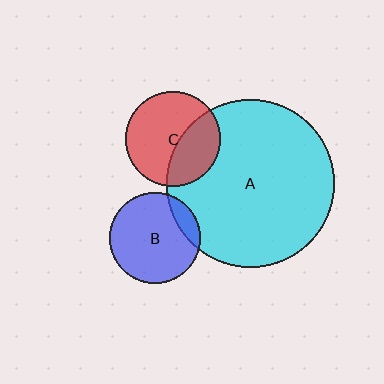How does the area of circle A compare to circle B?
Approximately 3.4 times.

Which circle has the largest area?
Circle A (cyan).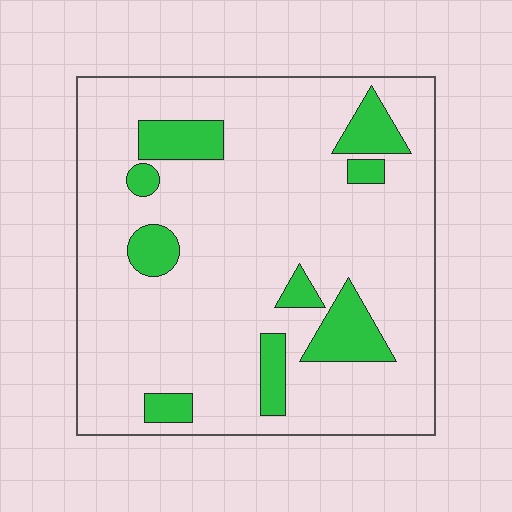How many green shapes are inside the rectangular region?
9.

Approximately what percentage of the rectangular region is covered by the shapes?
Approximately 15%.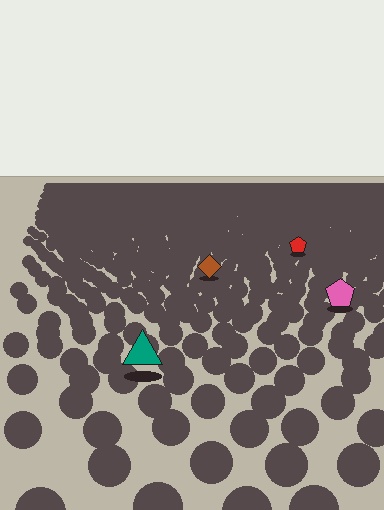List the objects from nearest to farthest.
From nearest to farthest: the teal triangle, the pink pentagon, the brown diamond, the red pentagon.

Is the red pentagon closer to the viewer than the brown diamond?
No. The brown diamond is closer — you can tell from the texture gradient: the ground texture is coarser near it.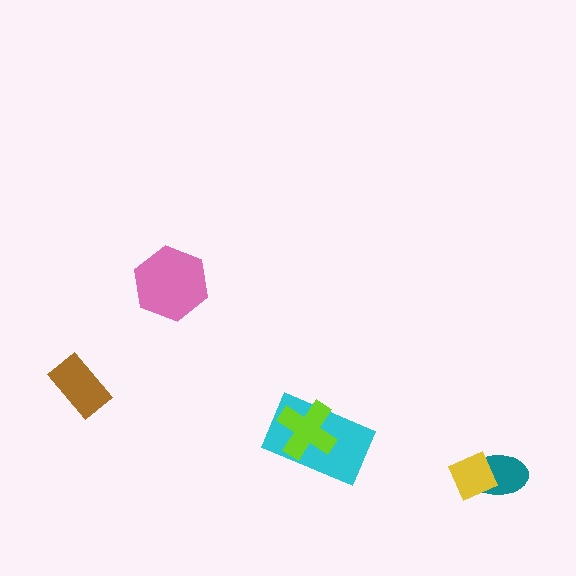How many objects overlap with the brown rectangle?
0 objects overlap with the brown rectangle.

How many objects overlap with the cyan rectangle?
1 object overlaps with the cyan rectangle.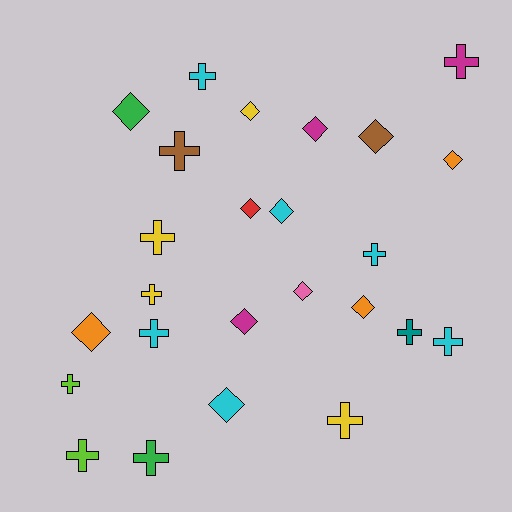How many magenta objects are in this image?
There are 3 magenta objects.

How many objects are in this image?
There are 25 objects.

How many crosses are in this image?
There are 13 crosses.